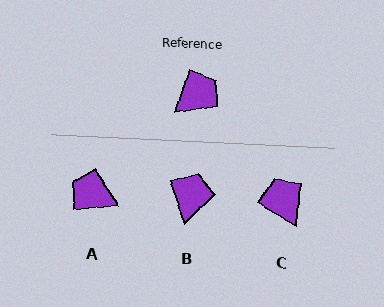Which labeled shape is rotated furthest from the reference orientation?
A, about 114 degrees away.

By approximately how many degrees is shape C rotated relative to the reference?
Approximately 76 degrees counter-clockwise.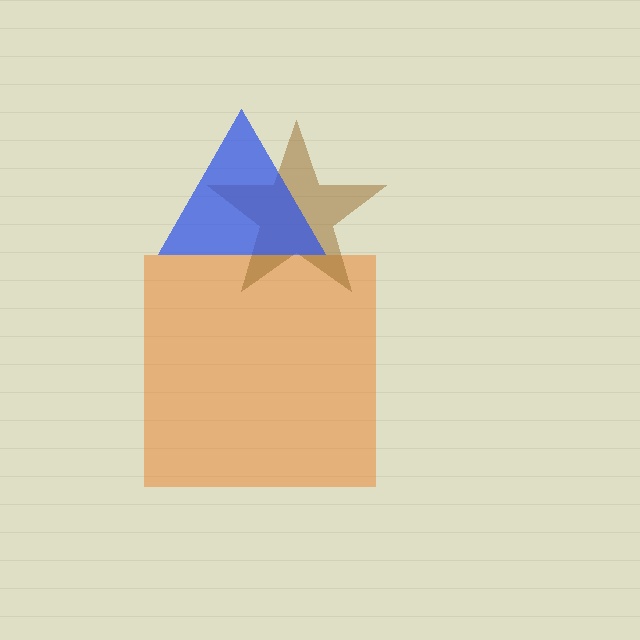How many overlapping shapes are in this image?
There are 3 overlapping shapes in the image.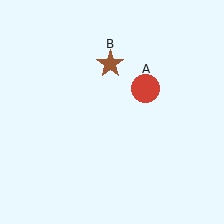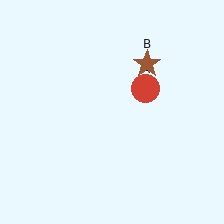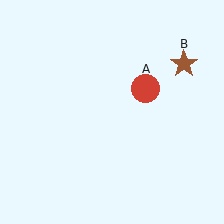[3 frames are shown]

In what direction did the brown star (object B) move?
The brown star (object B) moved right.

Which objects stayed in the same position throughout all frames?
Red circle (object A) remained stationary.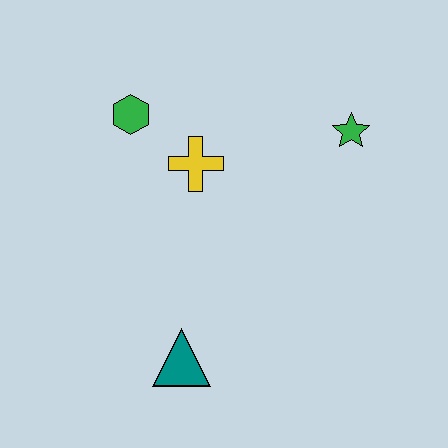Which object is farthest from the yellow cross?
The teal triangle is farthest from the yellow cross.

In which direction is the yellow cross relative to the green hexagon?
The yellow cross is to the right of the green hexagon.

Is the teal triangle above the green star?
No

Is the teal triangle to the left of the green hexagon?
No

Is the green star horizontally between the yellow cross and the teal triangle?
No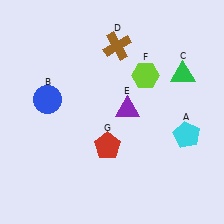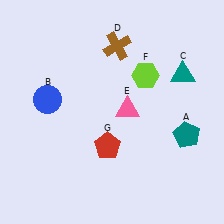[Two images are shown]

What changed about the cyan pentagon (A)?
In Image 1, A is cyan. In Image 2, it changed to teal.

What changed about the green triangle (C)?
In Image 1, C is green. In Image 2, it changed to teal.